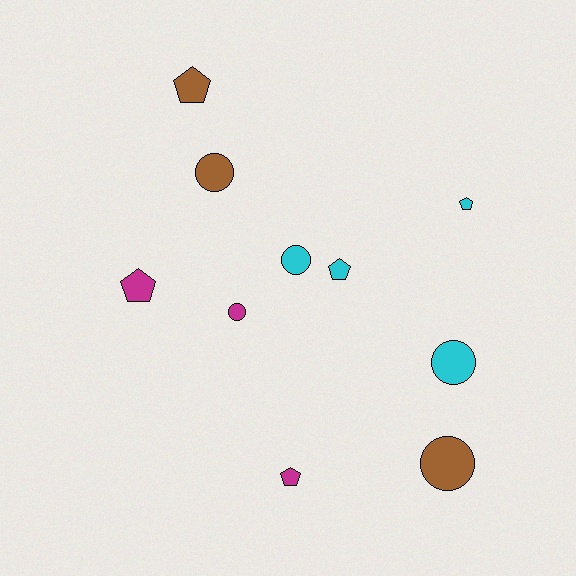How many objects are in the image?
There are 10 objects.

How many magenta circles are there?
There is 1 magenta circle.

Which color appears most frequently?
Cyan, with 4 objects.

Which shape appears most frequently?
Circle, with 5 objects.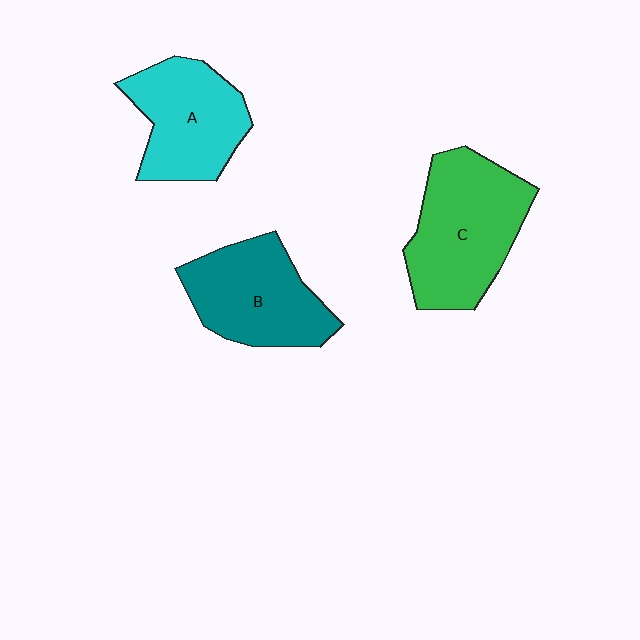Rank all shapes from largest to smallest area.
From largest to smallest: C (green), B (teal), A (cyan).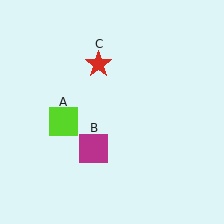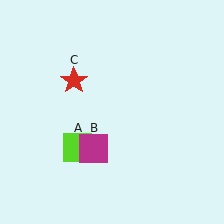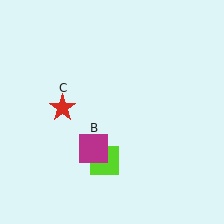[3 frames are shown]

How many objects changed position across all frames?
2 objects changed position: lime square (object A), red star (object C).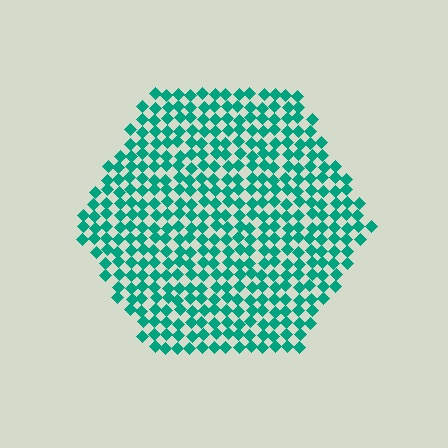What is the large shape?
The large shape is a hexagon.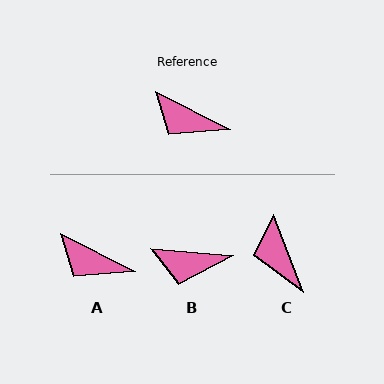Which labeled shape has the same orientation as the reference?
A.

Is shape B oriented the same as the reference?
No, it is off by about 23 degrees.